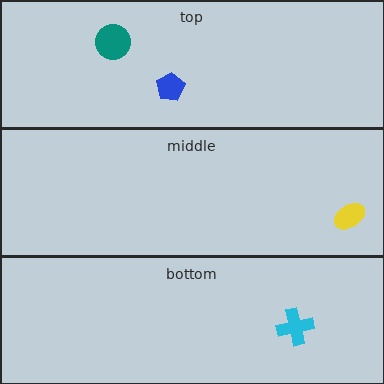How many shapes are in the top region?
2.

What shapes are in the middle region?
The yellow ellipse.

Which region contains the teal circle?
The top region.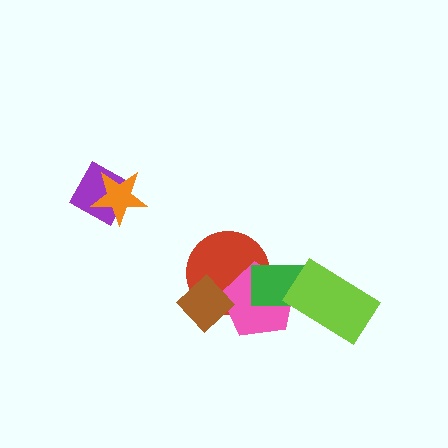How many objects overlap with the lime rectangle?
2 objects overlap with the lime rectangle.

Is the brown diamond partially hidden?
No, no other shape covers it.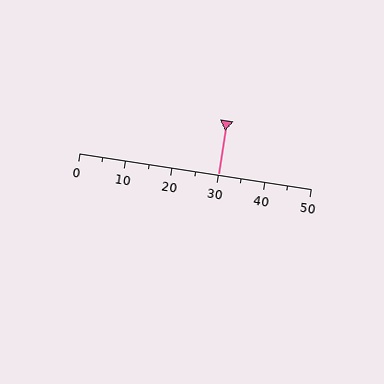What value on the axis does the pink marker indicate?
The marker indicates approximately 30.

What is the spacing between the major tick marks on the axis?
The major ticks are spaced 10 apart.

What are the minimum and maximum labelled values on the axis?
The axis runs from 0 to 50.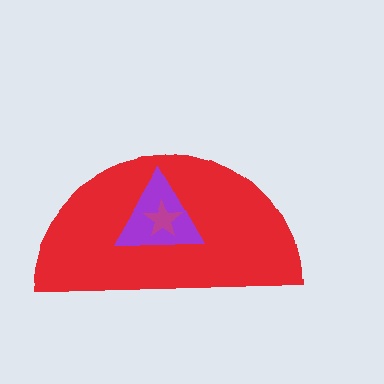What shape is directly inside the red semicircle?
The purple triangle.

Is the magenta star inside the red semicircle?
Yes.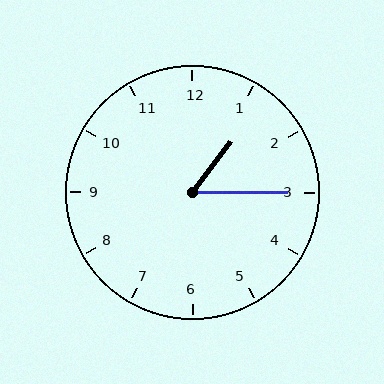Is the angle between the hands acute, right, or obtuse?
It is acute.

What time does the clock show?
1:15.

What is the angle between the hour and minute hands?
Approximately 52 degrees.